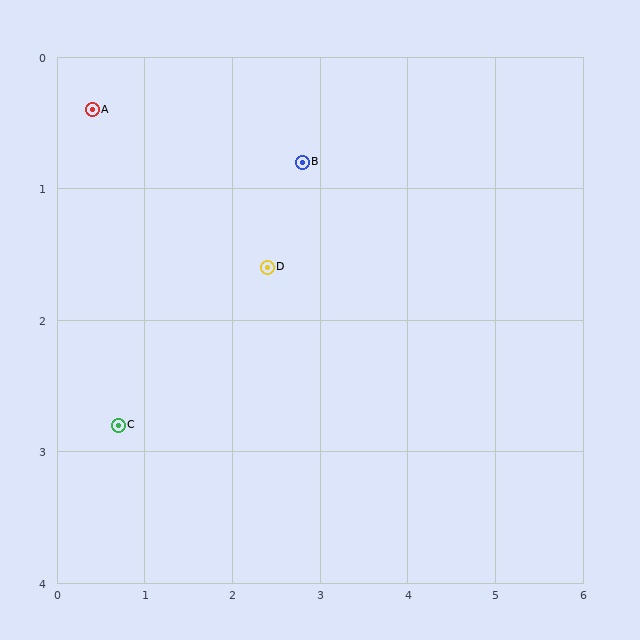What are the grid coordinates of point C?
Point C is at approximately (0.7, 2.8).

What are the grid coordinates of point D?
Point D is at approximately (2.4, 1.6).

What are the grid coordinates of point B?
Point B is at approximately (2.8, 0.8).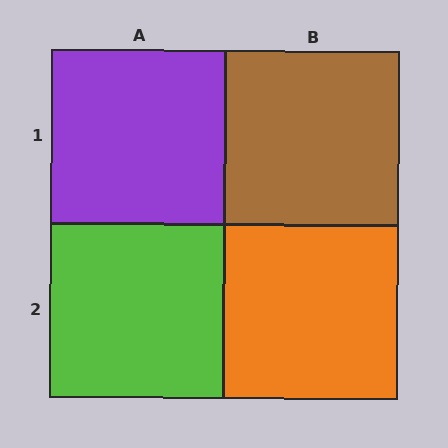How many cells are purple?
1 cell is purple.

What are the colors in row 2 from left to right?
Lime, orange.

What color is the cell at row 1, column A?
Purple.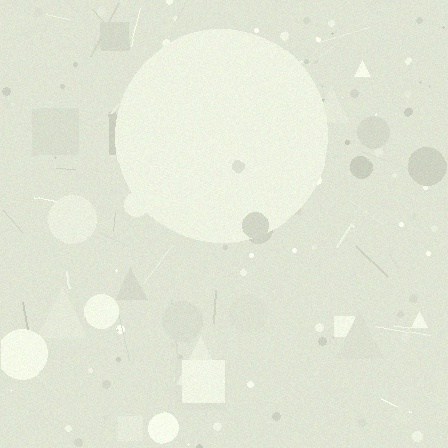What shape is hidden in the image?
A circle is hidden in the image.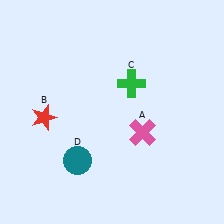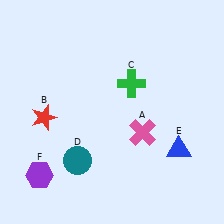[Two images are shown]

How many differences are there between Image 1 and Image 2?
There are 2 differences between the two images.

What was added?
A blue triangle (E), a purple hexagon (F) were added in Image 2.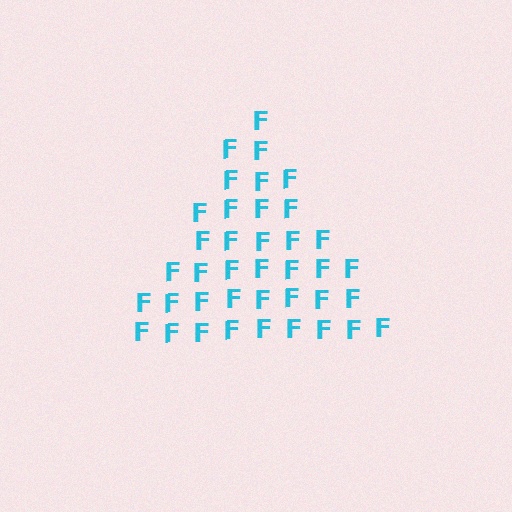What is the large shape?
The large shape is a triangle.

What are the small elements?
The small elements are letter F's.